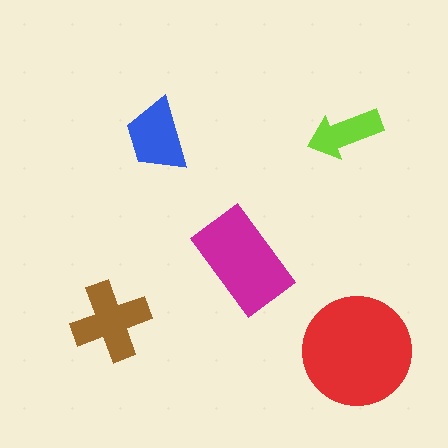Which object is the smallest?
The lime arrow.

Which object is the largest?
The red circle.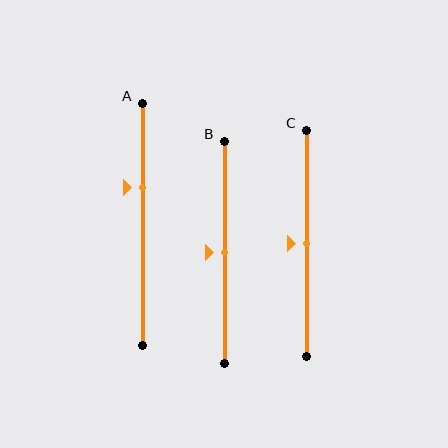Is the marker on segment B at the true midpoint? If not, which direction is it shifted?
Yes, the marker on segment B is at the true midpoint.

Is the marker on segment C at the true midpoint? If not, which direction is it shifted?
Yes, the marker on segment C is at the true midpoint.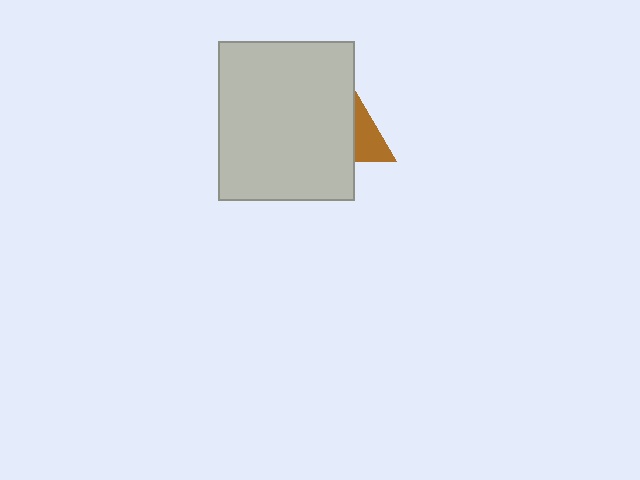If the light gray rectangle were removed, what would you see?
You would see the complete brown triangle.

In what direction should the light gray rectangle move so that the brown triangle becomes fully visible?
The light gray rectangle should move left. That is the shortest direction to clear the overlap and leave the brown triangle fully visible.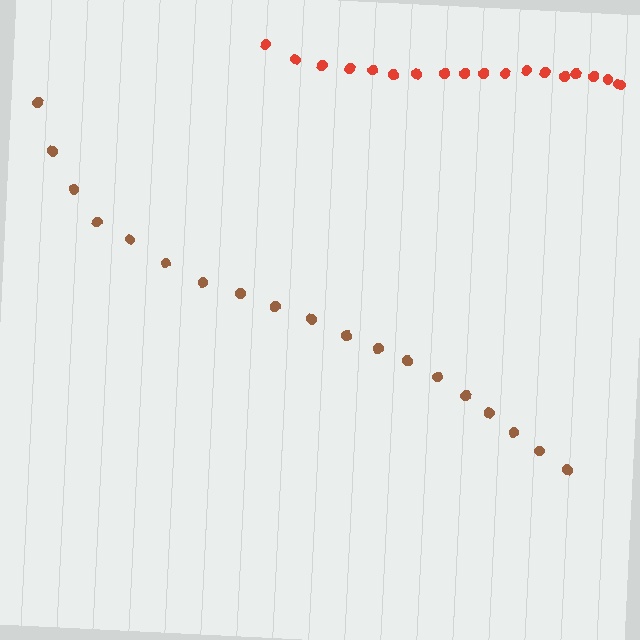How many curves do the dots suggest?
There are 2 distinct paths.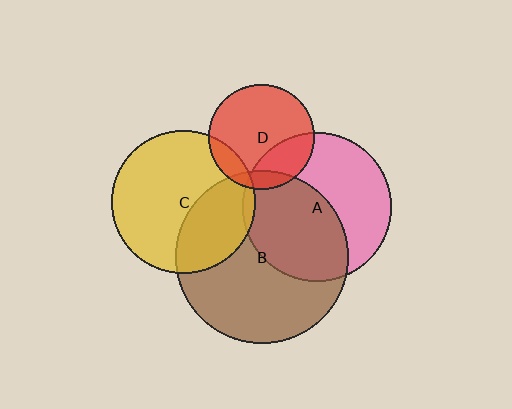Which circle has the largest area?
Circle B (brown).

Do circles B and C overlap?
Yes.